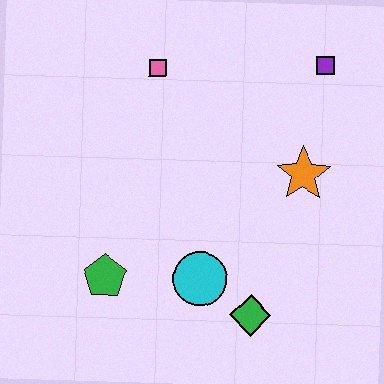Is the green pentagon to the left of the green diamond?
Yes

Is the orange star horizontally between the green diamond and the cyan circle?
No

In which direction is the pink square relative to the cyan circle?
The pink square is above the cyan circle.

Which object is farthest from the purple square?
The green pentagon is farthest from the purple square.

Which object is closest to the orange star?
The purple square is closest to the orange star.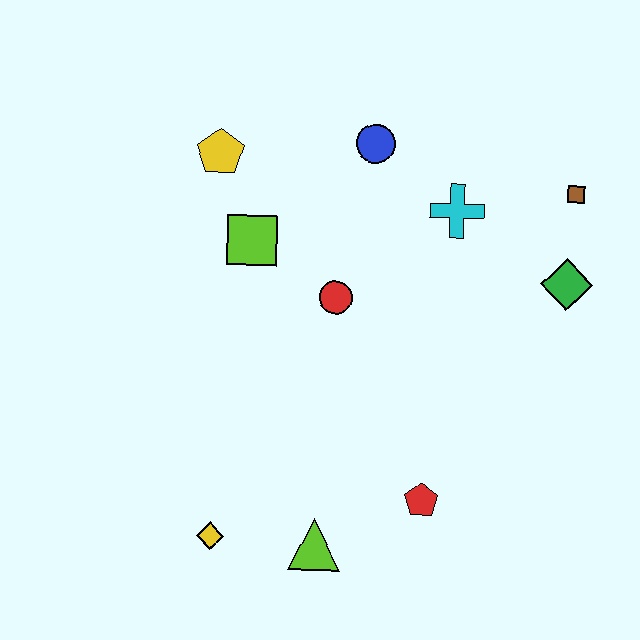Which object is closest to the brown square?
The green diamond is closest to the brown square.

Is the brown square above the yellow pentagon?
No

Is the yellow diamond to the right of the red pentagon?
No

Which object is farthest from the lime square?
The brown square is farthest from the lime square.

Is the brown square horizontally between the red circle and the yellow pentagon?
No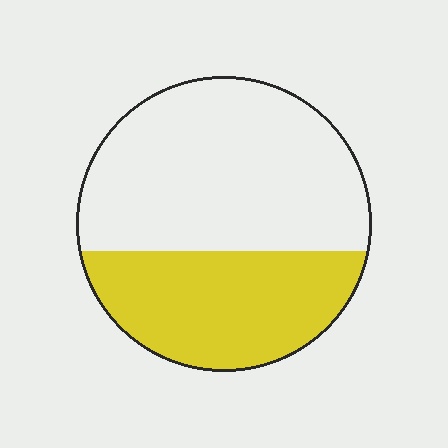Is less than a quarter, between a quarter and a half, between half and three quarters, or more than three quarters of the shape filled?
Between a quarter and a half.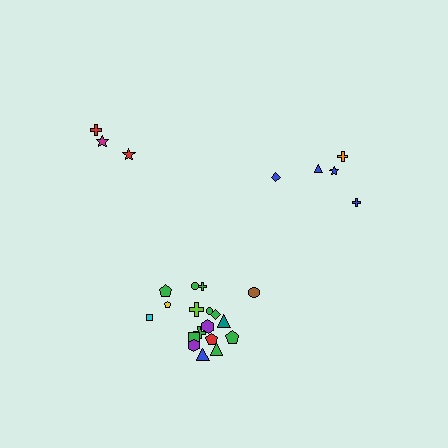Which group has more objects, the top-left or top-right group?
The top-right group.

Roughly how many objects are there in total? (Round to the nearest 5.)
Roughly 25 objects in total.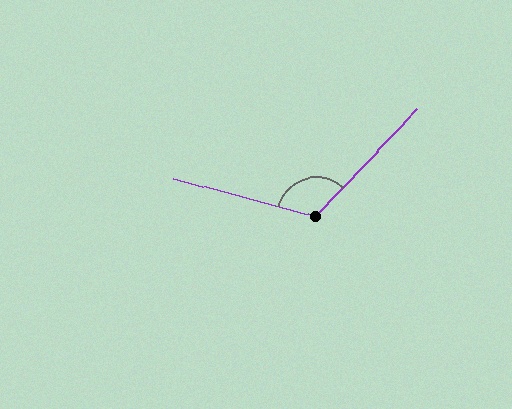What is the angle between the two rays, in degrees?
Approximately 119 degrees.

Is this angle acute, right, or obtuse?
It is obtuse.